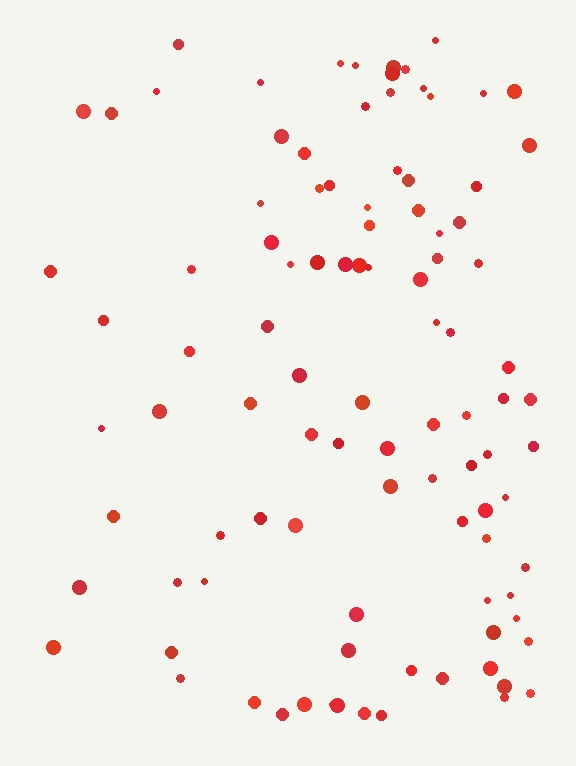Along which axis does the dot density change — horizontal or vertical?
Horizontal.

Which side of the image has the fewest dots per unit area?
The left.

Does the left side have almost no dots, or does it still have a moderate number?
Still a moderate number, just noticeably fewer than the right.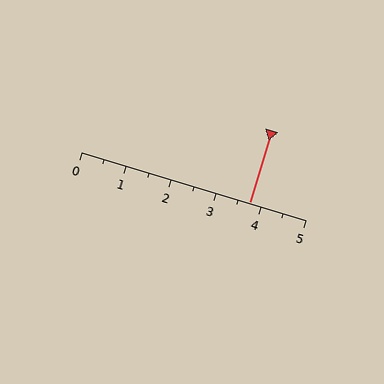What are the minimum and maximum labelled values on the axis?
The axis runs from 0 to 5.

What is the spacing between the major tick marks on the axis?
The major ticks are spaced 1 apart.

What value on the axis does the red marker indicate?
The marker indicates approximately 3.8.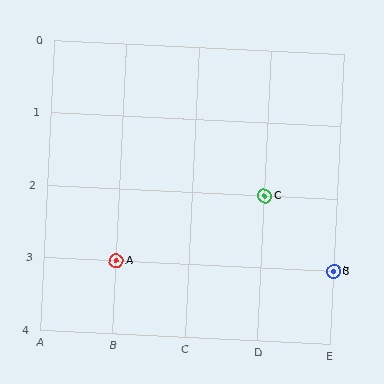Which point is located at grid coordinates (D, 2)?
Point C is at (D, 2).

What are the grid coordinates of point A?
Point A is at grid coordinates (B, 3).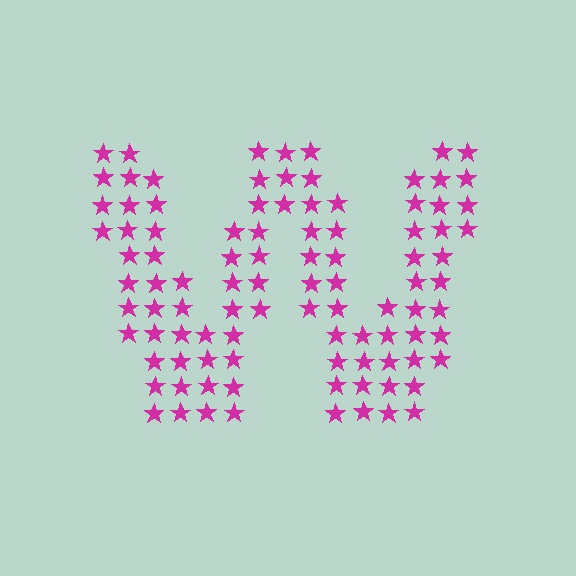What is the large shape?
The large shape is the letter W.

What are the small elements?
The small elements are stars.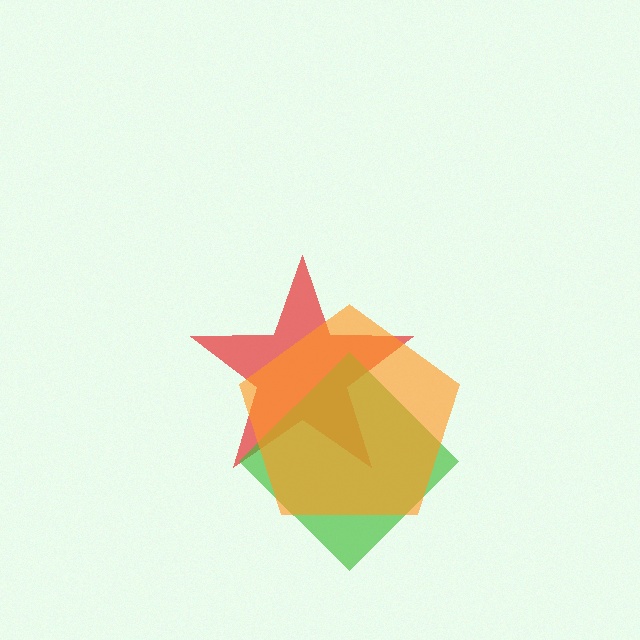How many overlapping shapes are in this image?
There are 3 overlapping shapes in the image.